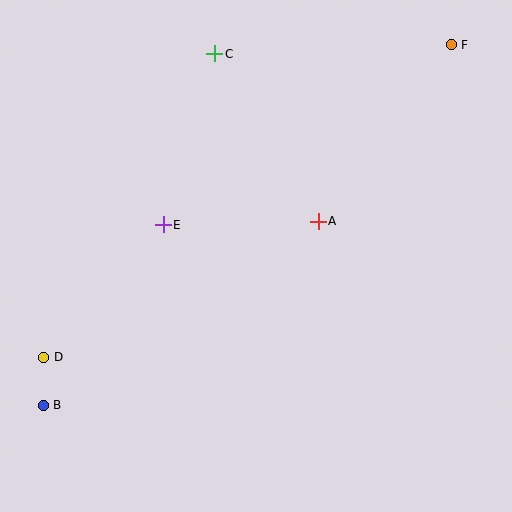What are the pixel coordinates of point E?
Point E is at (163, 225).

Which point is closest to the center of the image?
Point A at (318, 221) is closest to the center.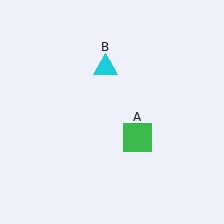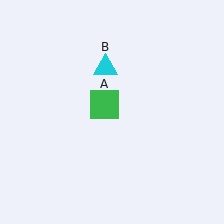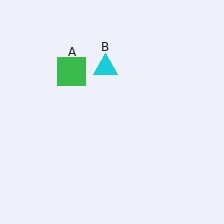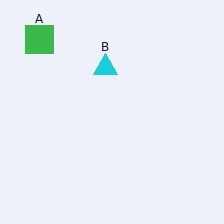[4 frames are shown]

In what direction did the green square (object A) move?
The green square (object A) moved up and to the left.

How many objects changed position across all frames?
1 object changed position: green square (object A).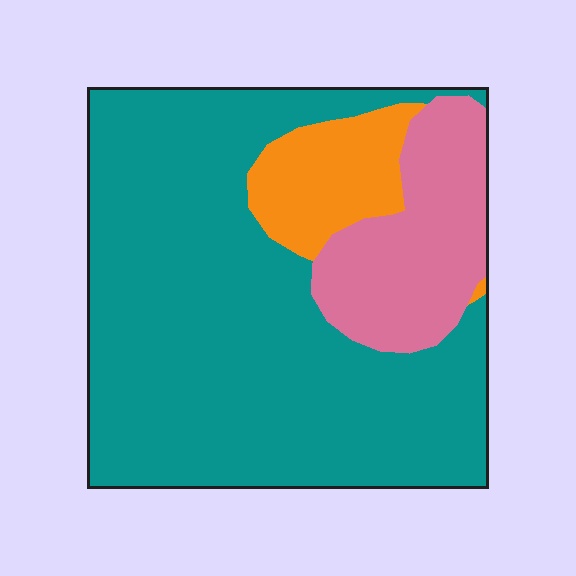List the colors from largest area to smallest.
From largest to smallest: teal, pink, orange.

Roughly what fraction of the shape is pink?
Pink covers about 20% of the shape.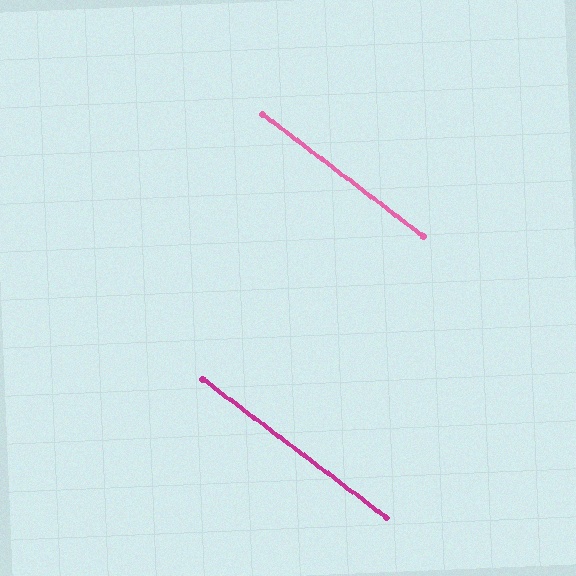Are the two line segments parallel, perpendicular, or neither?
Parallel — their directions differ by only 0.3°.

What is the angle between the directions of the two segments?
Approximately 0 degrees.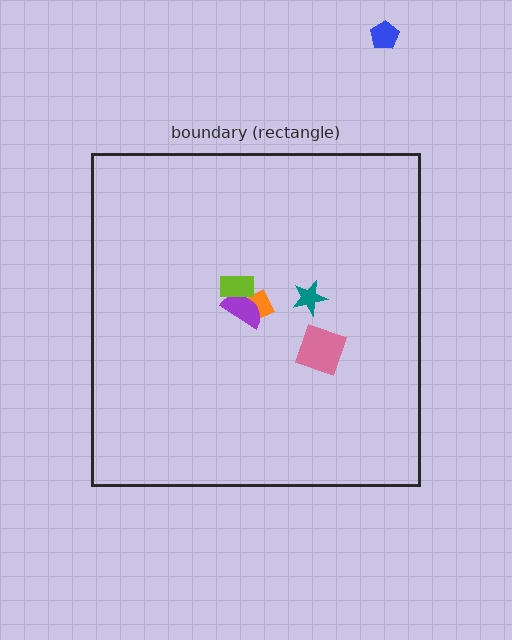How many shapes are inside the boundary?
5 inside, 1 outside.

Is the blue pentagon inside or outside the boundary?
Outside.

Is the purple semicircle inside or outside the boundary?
Inside.